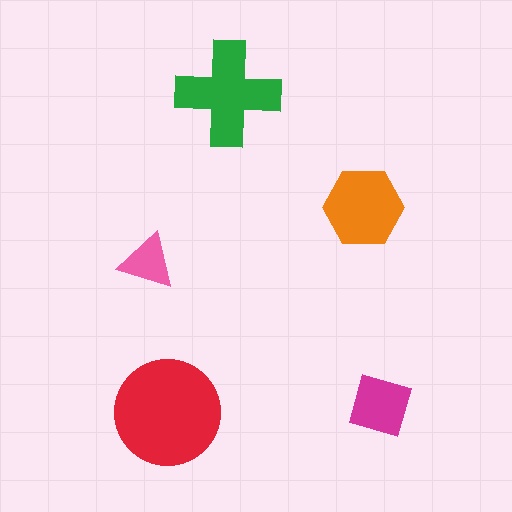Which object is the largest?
The red circle.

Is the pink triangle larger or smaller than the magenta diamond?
Smaller.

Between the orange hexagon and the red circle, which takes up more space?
The red circle.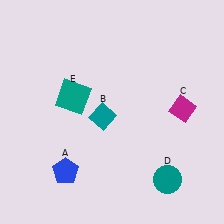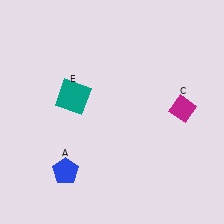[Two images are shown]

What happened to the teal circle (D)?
The teal circle (D) was removed in Image 2. It was in the bottom-right area of Image 1.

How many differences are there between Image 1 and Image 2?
There are 2 differences between the two images.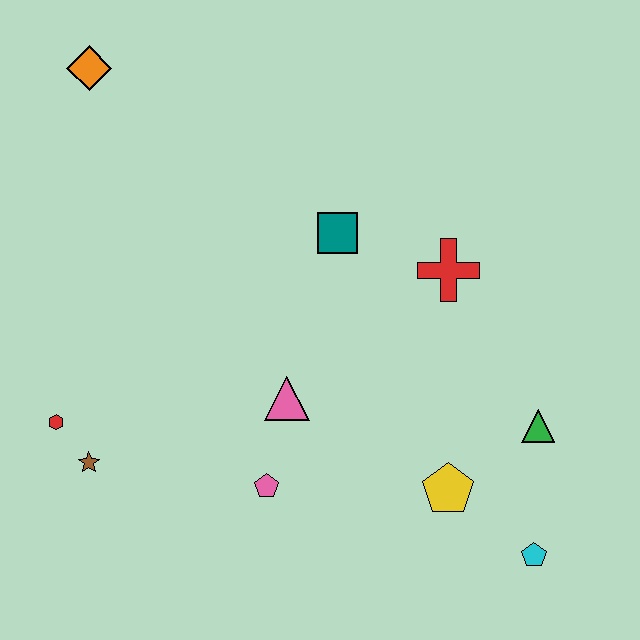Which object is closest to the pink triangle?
The pink pentagon is closest to the pink triangle.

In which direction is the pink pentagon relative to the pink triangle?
The pink pentagon is below the pink triangle.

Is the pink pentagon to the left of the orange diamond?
No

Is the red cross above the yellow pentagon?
Yes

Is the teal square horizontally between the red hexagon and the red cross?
Yes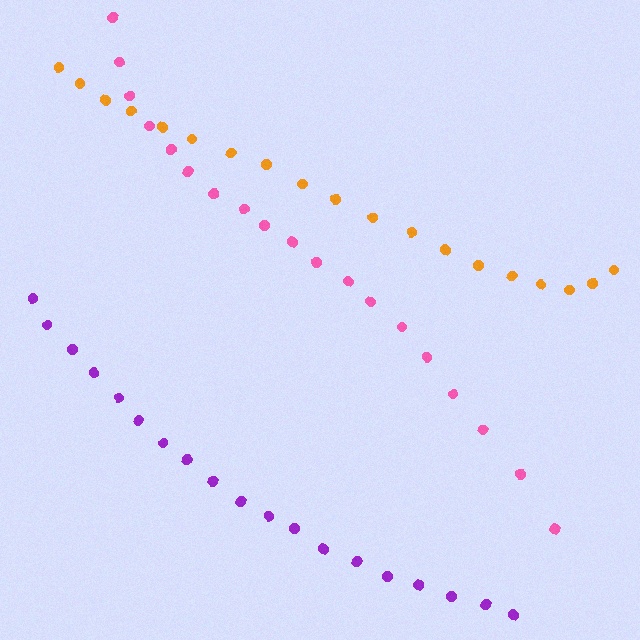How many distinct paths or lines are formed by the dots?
There are 3 distinct paths.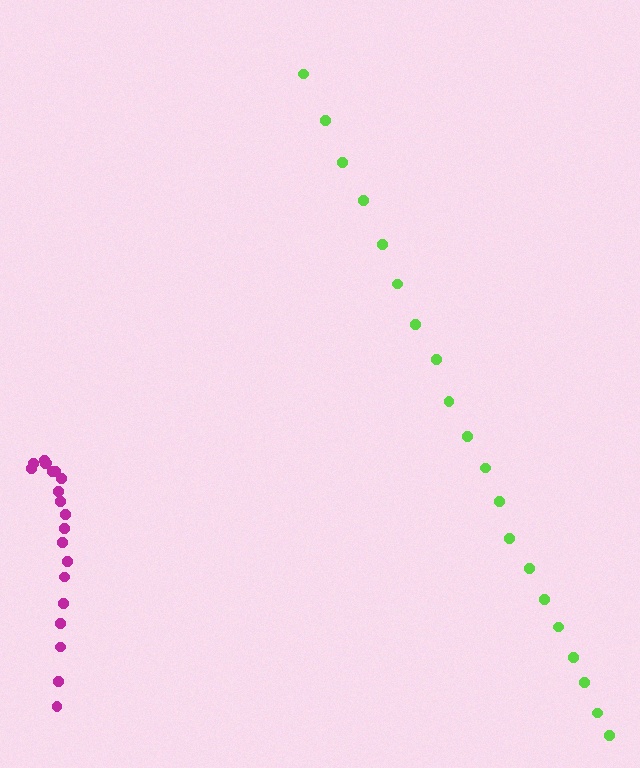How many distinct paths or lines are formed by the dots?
There are 2 distinct paths.